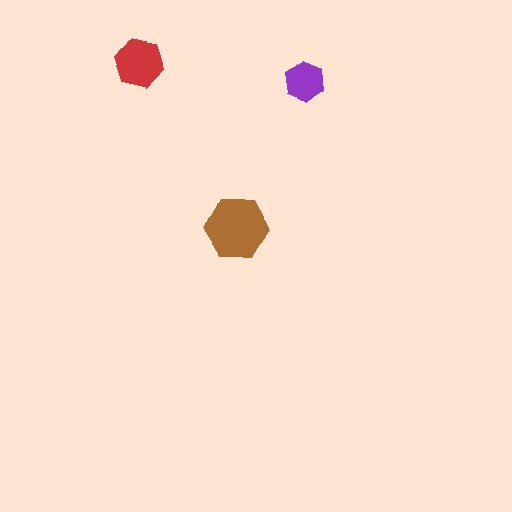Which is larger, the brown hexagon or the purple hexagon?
The brown one.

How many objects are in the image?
There are 3 objects in the image.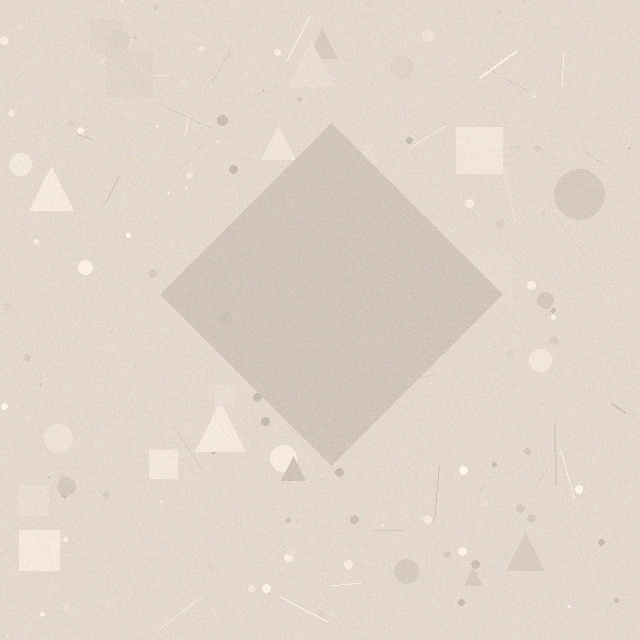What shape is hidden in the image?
A diamond is hidden in the image.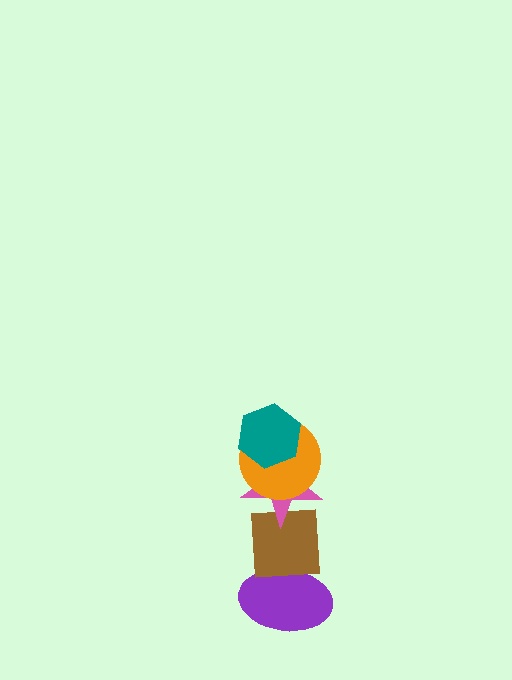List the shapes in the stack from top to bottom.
From top to bottom: the teal hexagon, the orange circle, the pink star, the brown square, the purple ellipse.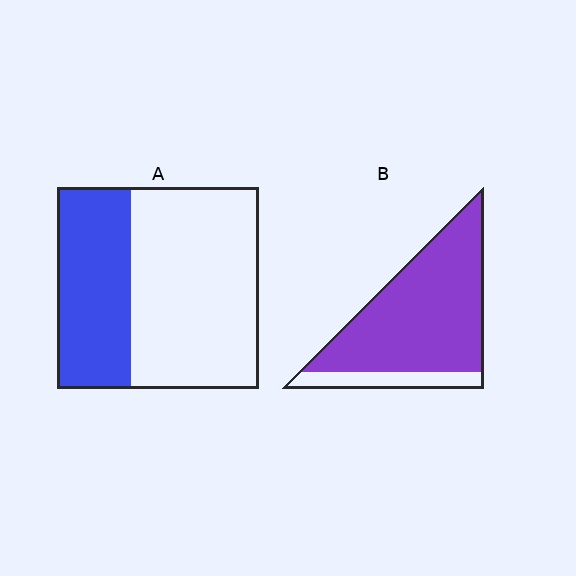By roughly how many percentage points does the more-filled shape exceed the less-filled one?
By roughly 45 percentage points (B over A).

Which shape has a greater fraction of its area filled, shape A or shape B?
Shape B.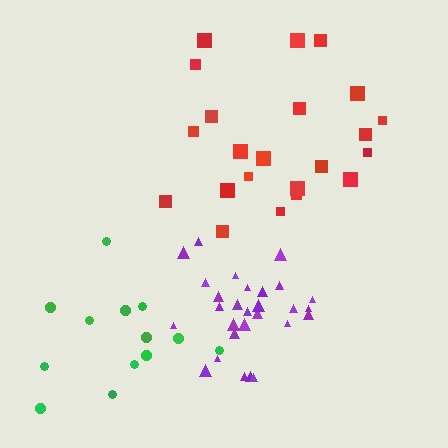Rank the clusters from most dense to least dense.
purple, red, green.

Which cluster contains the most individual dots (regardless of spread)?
Purple (29).